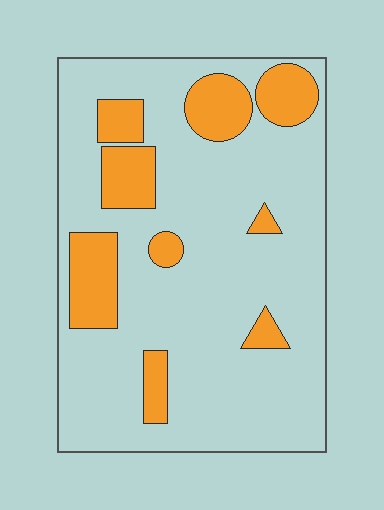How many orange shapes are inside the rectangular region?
9.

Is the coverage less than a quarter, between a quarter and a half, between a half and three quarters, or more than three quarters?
Less than a quarter.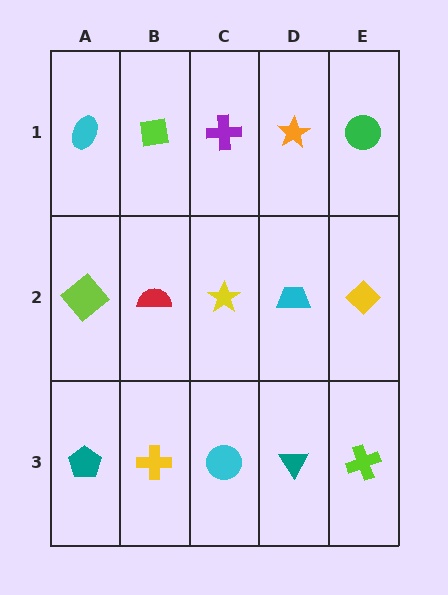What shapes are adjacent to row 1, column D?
A cyan trapezoid (row 2, column D), a purple cross (row 1, column C), a green circle (row 1, column E).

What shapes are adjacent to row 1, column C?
A yellow star (row 2, column C), a lime square (row 1, column B), an orange star (row 1, column D).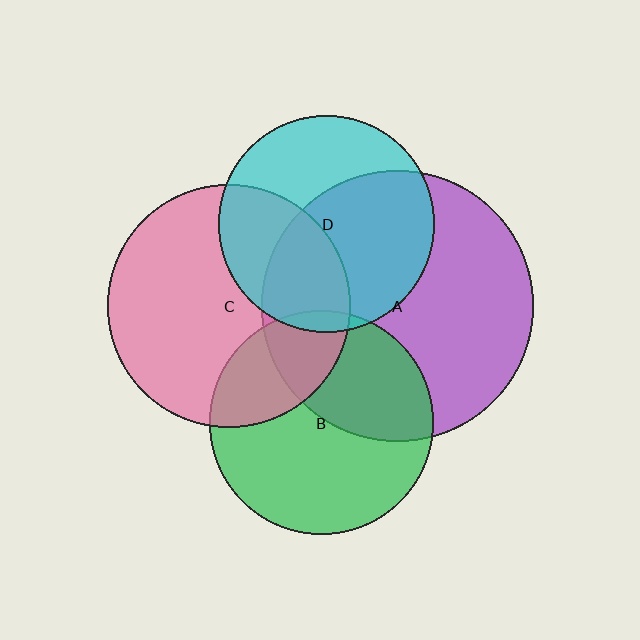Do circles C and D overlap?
Yes.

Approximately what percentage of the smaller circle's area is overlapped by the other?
Approximately 35%.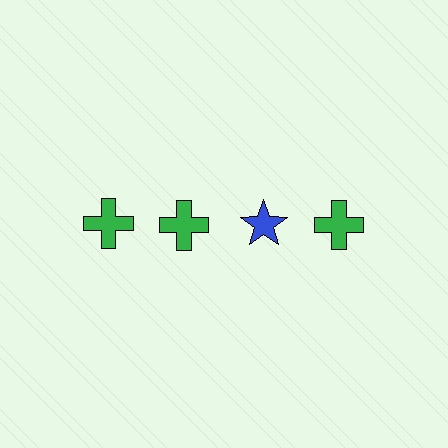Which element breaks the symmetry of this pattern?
The blue star in the top row, center column breaks the symmetry. All other shapes are green crosses.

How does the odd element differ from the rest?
It differs in both color (blue instead of green) and shape (star instead of cross).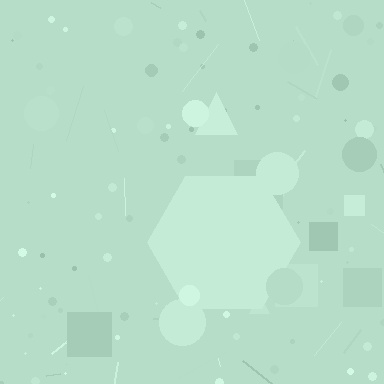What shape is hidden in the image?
A hexagon is hidden in the image.